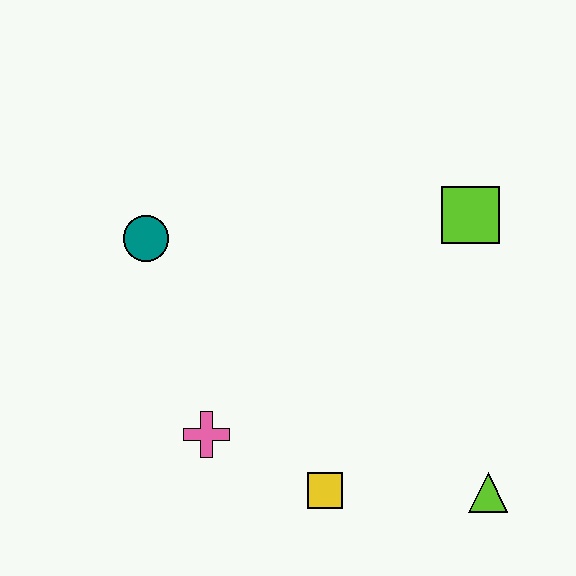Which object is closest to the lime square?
The lime triangle is closest to the lime square.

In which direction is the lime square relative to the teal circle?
The lime square is to the right of the teal circle.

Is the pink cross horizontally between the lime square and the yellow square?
No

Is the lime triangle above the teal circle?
No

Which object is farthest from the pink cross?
The lime square is farthest from the pink cross.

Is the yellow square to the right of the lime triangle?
No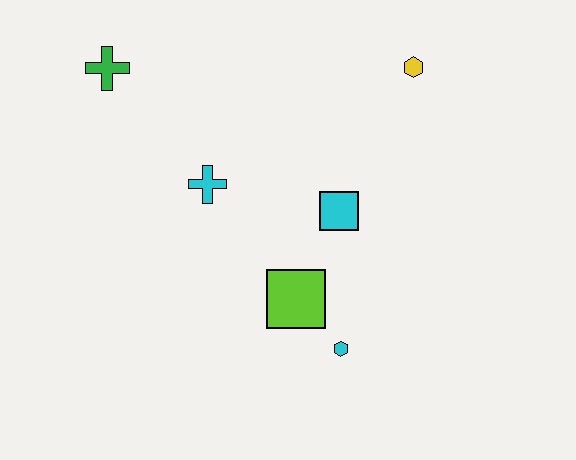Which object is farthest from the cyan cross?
The yellow hexagon is farthest from the cyan cross.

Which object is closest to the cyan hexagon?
The lime square is closest to the cyan hexagon.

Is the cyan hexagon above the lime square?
No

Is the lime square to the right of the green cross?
Yes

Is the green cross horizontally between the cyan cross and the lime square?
No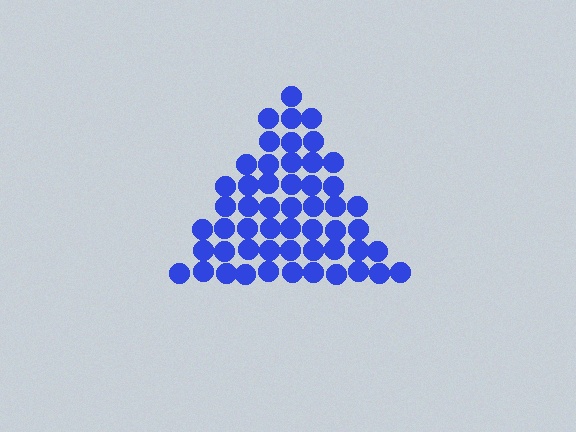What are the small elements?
The small elements are circles.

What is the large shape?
The large shape is a triangle.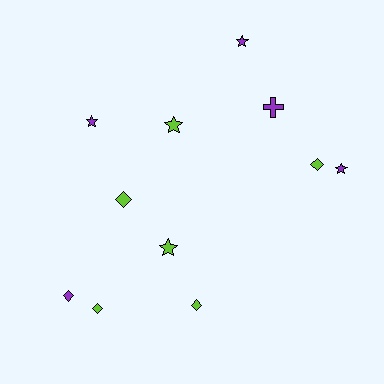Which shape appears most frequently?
Star, with 5 objects.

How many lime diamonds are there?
There are 4 lime diamonds.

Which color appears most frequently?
Lime, with 6 objects.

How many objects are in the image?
There are 11 objects.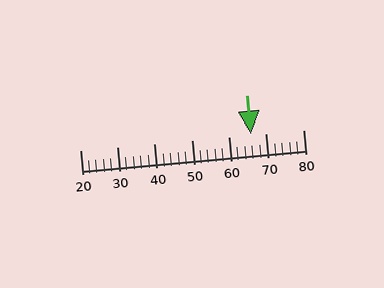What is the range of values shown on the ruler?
The ruler shows values from 20 to 80.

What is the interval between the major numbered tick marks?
The major tick marks are spaced 10 units apart.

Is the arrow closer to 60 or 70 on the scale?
The arrow is closer to 70.